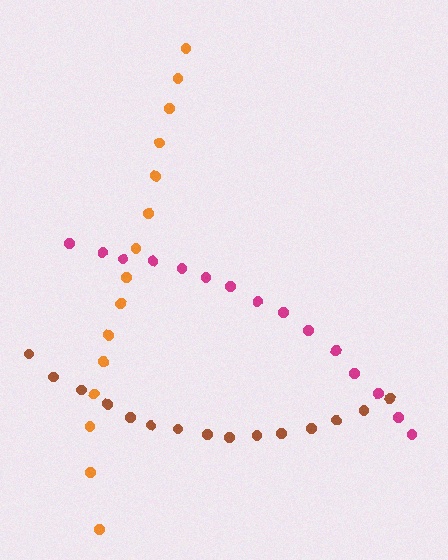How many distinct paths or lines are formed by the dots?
There are 3 distinct paths.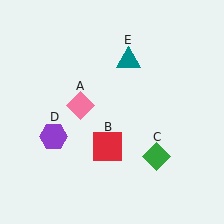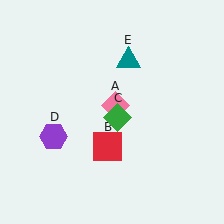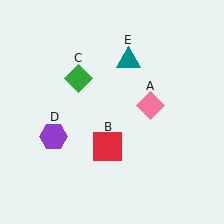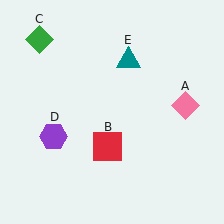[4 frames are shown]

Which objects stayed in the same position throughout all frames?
Red square (object B) and purple hexagon (object D) and teal triangle (object E) remained stationary.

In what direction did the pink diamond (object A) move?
The pink diamond (object A) moved right.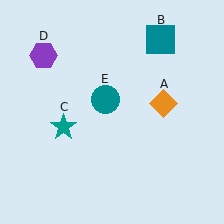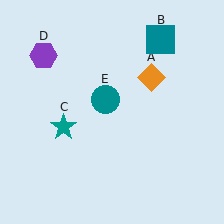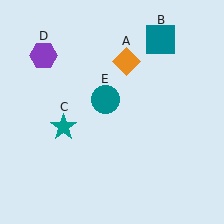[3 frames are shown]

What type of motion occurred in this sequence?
The orange diamond (object A) rotated counterclockwise around the center of the scene.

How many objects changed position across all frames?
1 object changed position: orange diamond (object A).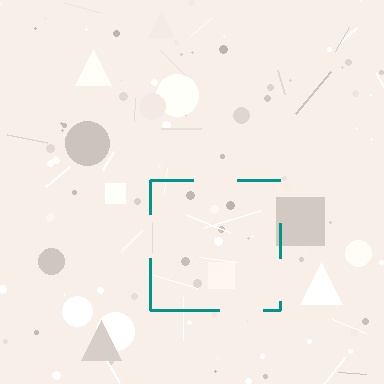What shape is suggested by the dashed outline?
The dashed outline suggests a square.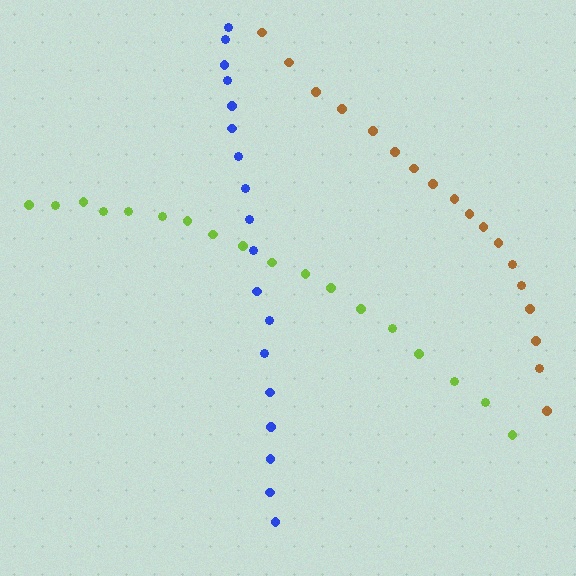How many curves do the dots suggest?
There are 3 distinct paths.